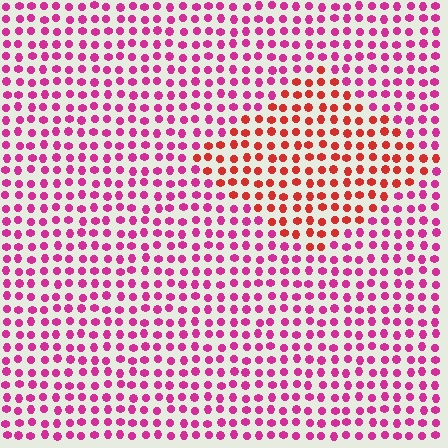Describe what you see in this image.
The image is filled with small magenta elements in a uniform arrangement. A diamond-shaped region is visible where the elements are tinted to a slightly different hue, forming a subtle color boundary.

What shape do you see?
I see a diamond.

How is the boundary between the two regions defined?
The boundary is defined purely by a slight shift in hue (about 39 degrees). Spacing, size, and orientation are identical on both sides.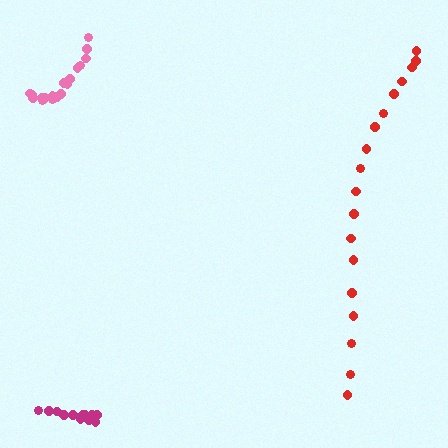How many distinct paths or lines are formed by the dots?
There are 3 distinct paths.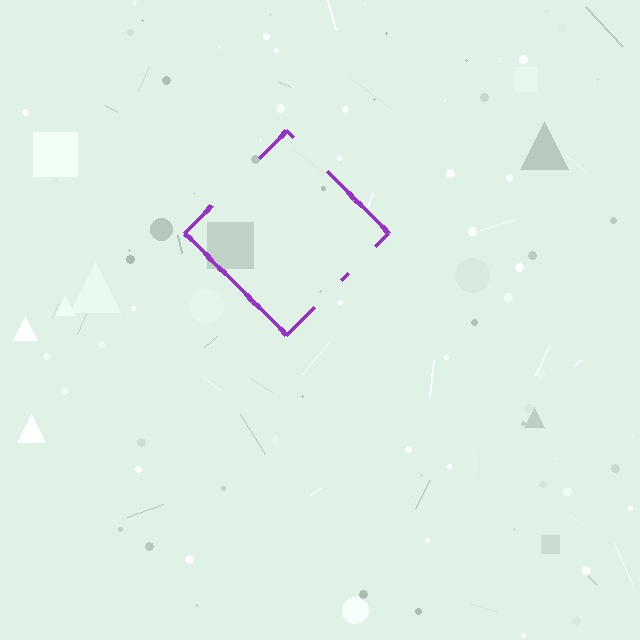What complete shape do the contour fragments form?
The contour fragments form a diamond.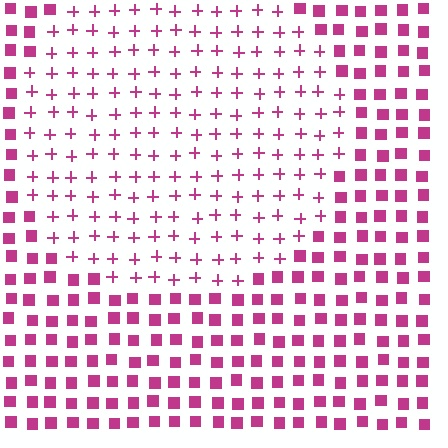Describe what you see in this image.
The image is filled with small magenta elements arranged in a uniform grid. A circle-shaped region contains plus signs, while the surrounding area contains squares. The boundary is defined purely by the change in element shape.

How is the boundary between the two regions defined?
The boundary is defined by a change in element shape: plus signs inside vs. squares outside. All elements share the same color and spacing.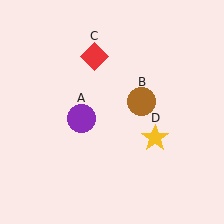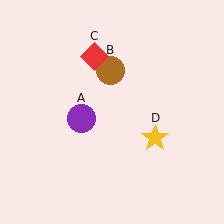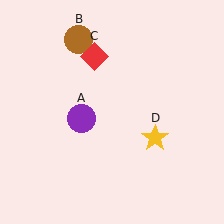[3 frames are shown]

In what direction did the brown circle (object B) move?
The brown circle (object B) moved up and to the left.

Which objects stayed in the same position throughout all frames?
Purple circle (object A) and red diamond (object C) and yellow star (object D) remained stationary.